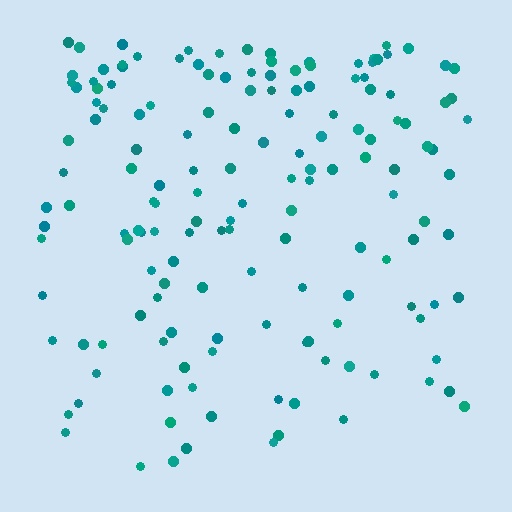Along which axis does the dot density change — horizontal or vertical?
Vertical.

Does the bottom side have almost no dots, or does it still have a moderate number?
Still a moderate number, just noticeably fewer than the top.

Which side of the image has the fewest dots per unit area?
The bottom.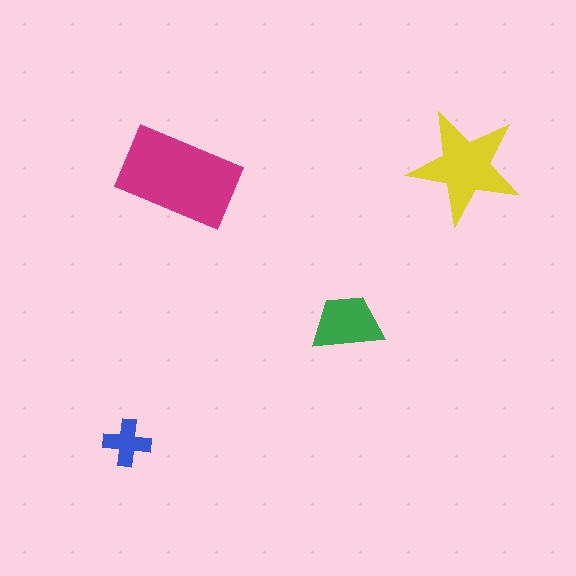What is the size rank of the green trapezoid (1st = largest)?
3rd.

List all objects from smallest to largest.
The blue cross, the green trapezoid, the yellow star, the magenta rectangle.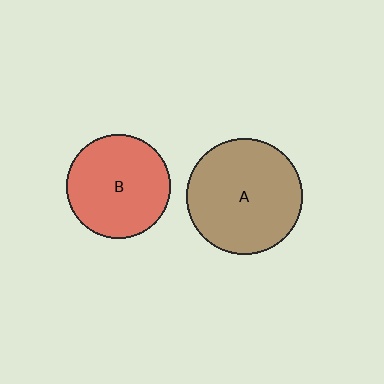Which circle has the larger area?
Circle A (brown).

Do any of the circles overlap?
No, none of the circles overlap.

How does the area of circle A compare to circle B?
Approximately 1.2 times.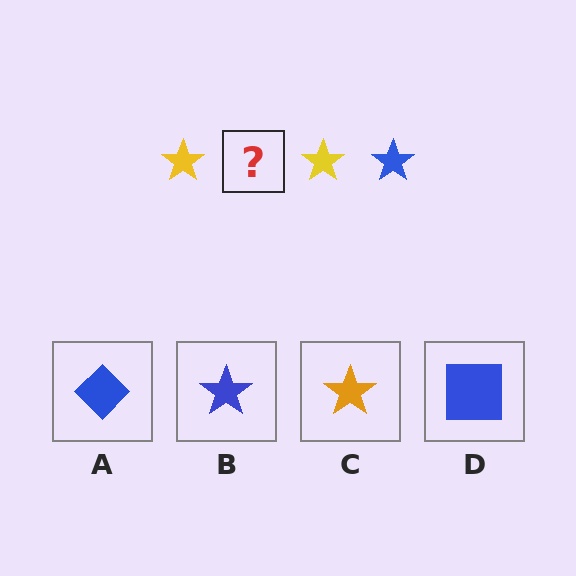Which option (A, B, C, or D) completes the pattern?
B.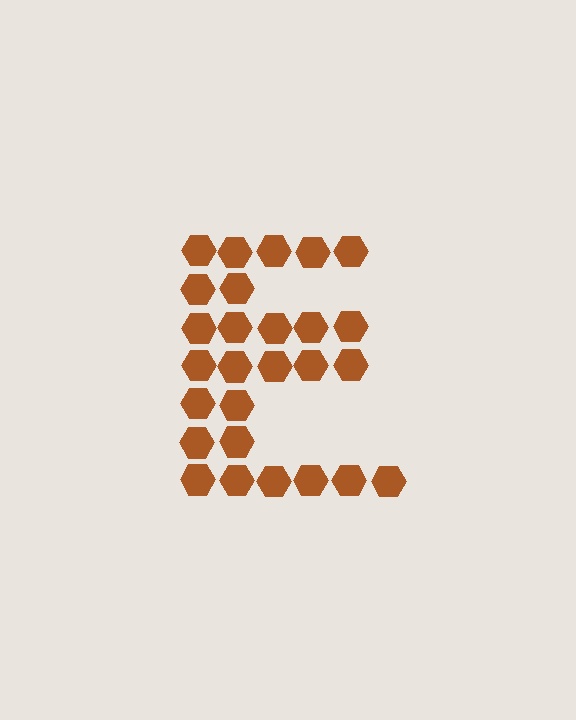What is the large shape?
The large shape is the letter E.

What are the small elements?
The small elements are hexagons.